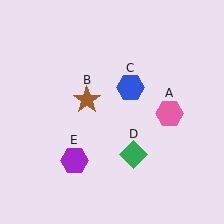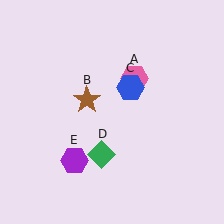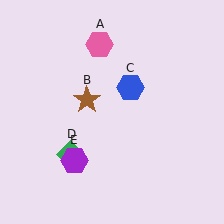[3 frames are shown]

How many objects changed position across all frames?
2 objects changed position: pink hexagon (object A), green diamond (object D).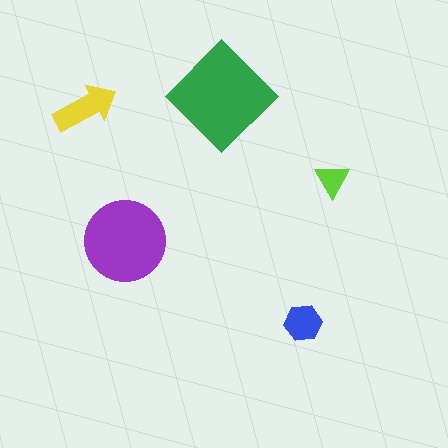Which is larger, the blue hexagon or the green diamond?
The green diamond.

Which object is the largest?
The green diamond.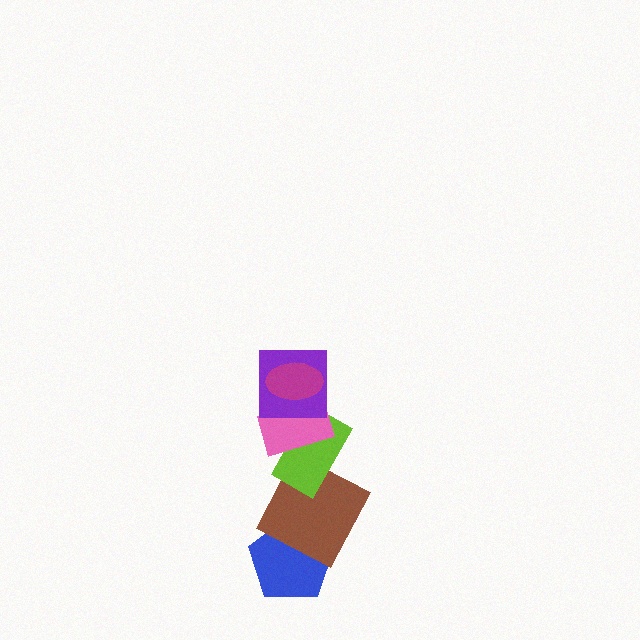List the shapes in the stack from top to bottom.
From top to bottom: the magenta ellipse, the purple square, the pink rectangle, the lime rectangle, the brown square, the blue pentagon.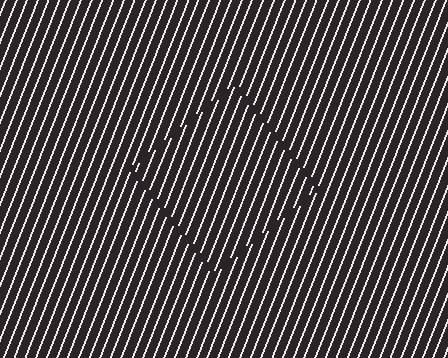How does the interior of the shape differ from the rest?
The interior of the shape contains the same grating, shifted by half a period — the contour is defined by the phase discontinuity where line-ends from the inner and outer gratings abut.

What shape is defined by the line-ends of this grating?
An illusory square. The interior of the shape contains the same grating, shifted by half a period — the contour is defined by the phase discontinuity where line-ends from the inner and outer gratings abut.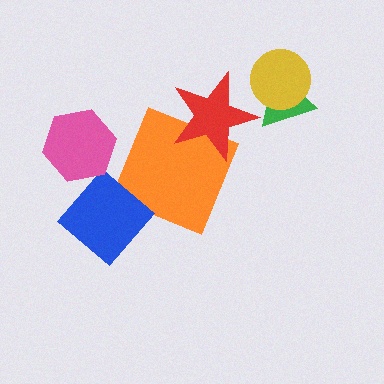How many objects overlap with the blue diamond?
2 objects overlap with the blue diamond.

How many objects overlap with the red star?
1 object overlaps with the red star.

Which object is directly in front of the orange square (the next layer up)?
The blue diamond is directly in front of the orange square.